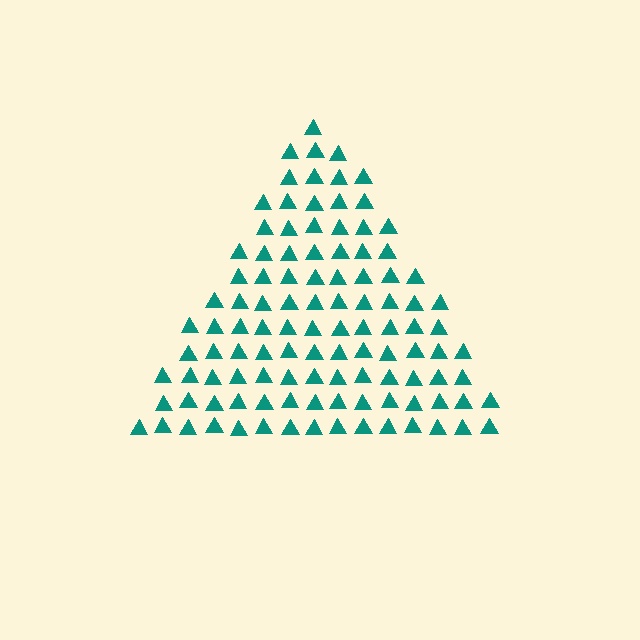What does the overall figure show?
The overall figure shows a triangle.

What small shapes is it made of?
It is made of small triangles.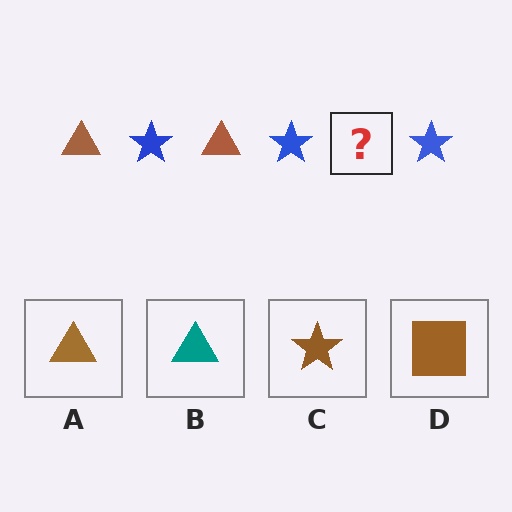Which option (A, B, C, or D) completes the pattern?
A.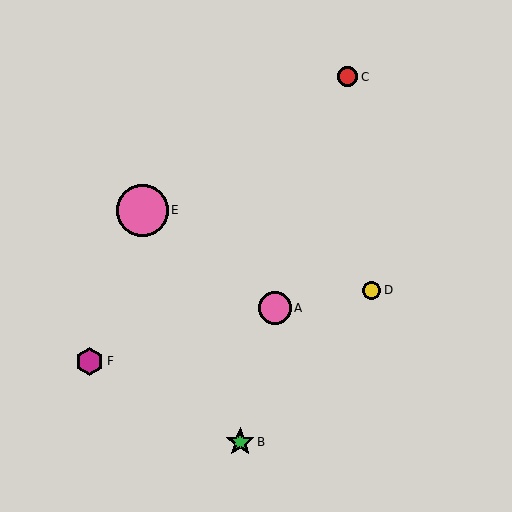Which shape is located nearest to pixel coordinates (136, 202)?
The pink circle (labeled E) at (142, 210) is nearest to that location.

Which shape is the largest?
The pink circle (labeled E) is the largest.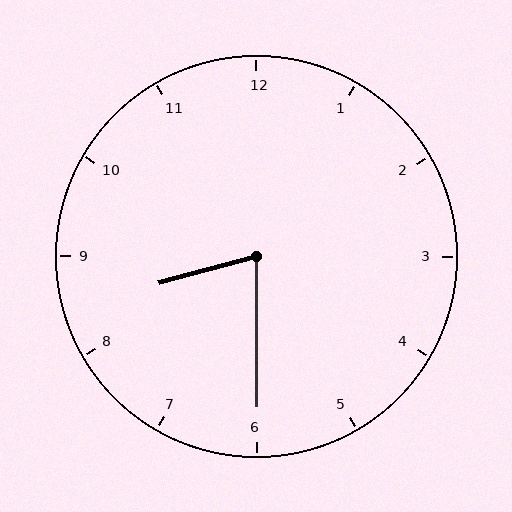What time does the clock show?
8:30.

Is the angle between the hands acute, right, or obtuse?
It is acute.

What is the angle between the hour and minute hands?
Approximately 75 degrees.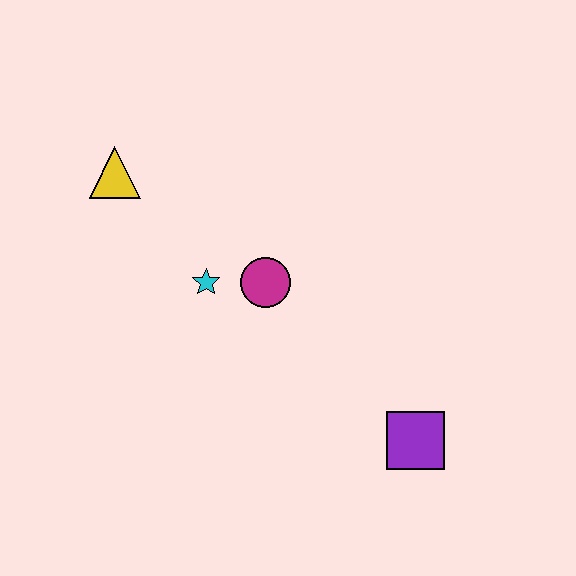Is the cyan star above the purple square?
Yes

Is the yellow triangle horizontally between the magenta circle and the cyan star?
No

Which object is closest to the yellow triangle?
The cyan star is closest to the yellow triangle.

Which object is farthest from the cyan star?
The purple square is farthest from the cyan star.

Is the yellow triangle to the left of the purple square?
Yes